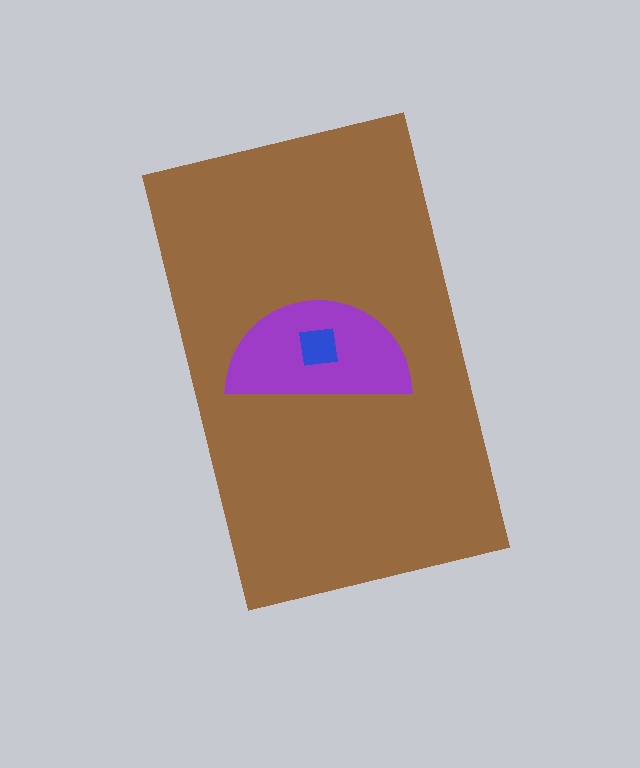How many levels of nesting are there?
3.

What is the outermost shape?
The brown rectangle.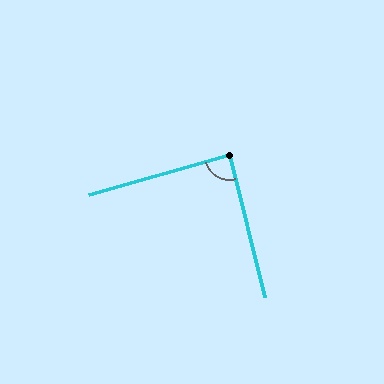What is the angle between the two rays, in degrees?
Approximately 88 degrees.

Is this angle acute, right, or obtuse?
It is approximately a right angle.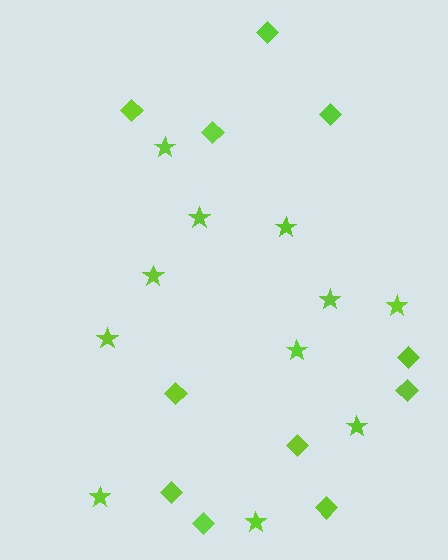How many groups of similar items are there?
There are 2 groups: one group of diamonds (11) and one group of stars (11).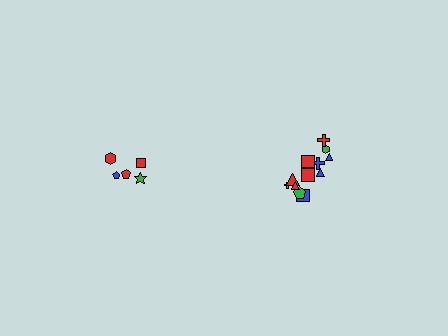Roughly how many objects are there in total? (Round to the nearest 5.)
Roughly 15 objects in total.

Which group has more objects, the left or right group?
The right group.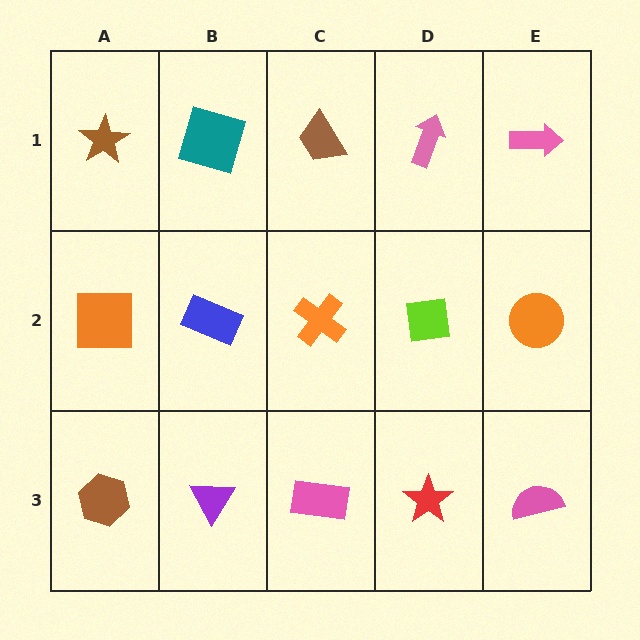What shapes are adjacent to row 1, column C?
An orange cross (row 2, column C), a teal square (row 1, column B), a pink arrow (row 1, column D).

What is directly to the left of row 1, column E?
A pink arrow.